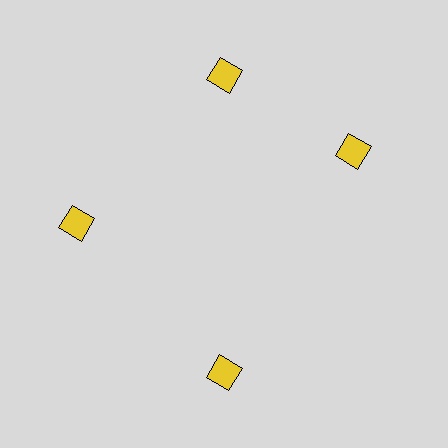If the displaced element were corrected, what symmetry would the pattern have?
It would have 4-fold rotational symmetry — the pattern would map onto itself every 90 degrees.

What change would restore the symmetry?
The symmetry would be restored by rotating it back into even spacing with its neighbors so that all 4 squares sit at equal angles and equal distance from the center.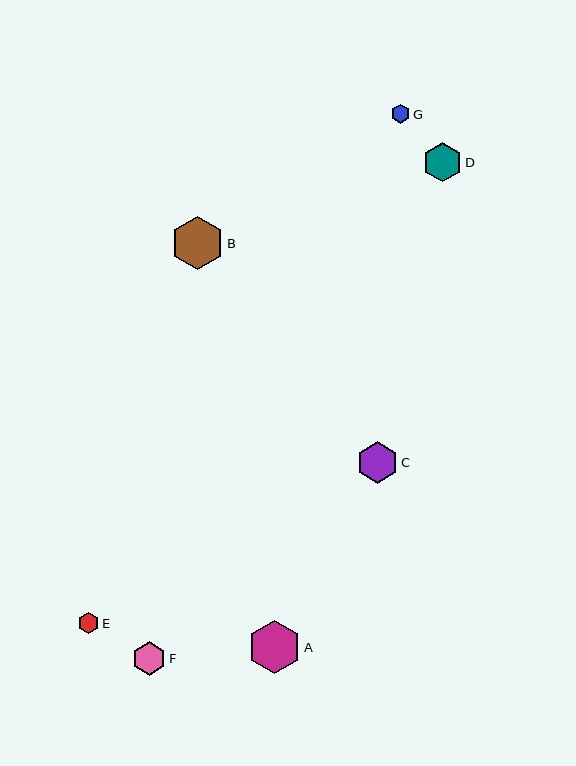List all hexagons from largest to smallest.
From largest to smallest: A, B, C, D, F, E, G.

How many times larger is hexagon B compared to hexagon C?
Hexagon B is approximately 1.3 times the size of hexagon C.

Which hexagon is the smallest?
Hexagon G is the smallest with a size of approximately 19 pixels.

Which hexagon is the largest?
Hexagon A is the largest with a size of approximately 53 pixels.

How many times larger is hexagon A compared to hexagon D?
Hexagon A is approximately 1.4 times the size of hexagon D.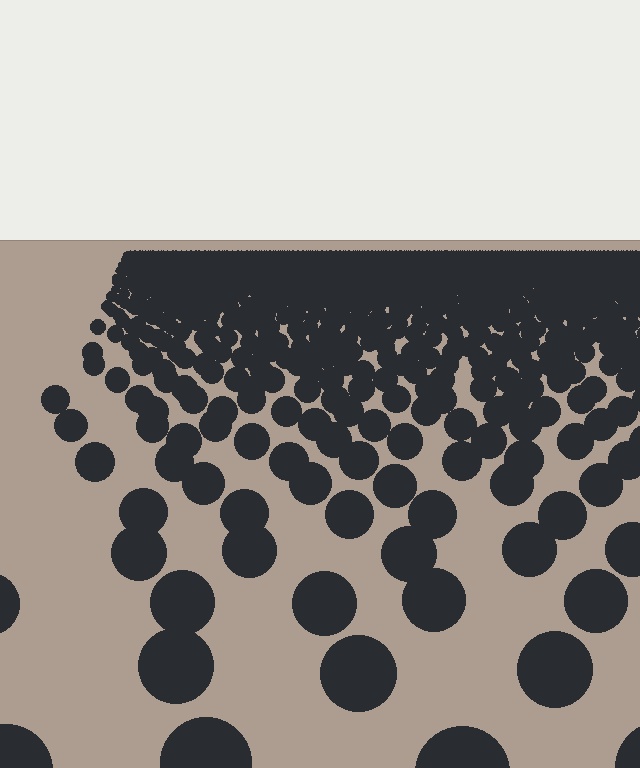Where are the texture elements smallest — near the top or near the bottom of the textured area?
Near the top.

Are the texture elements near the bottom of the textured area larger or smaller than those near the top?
Larger. Near the bottom, elements are closer to the viewer and appear at a bigger on-screen size.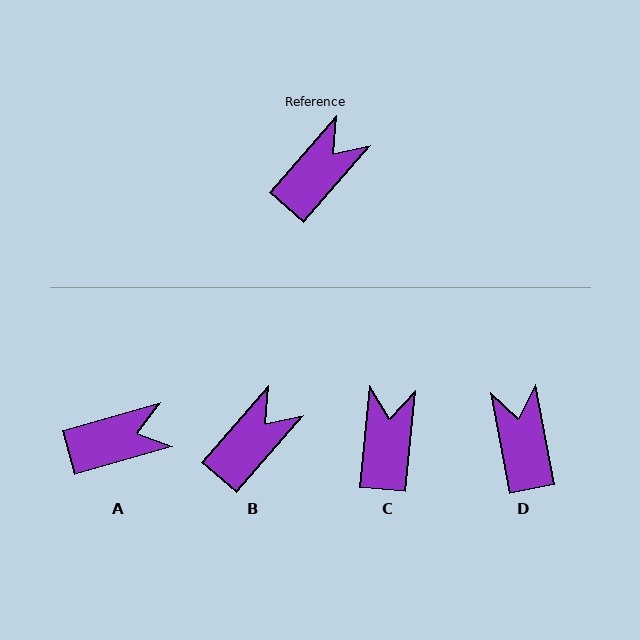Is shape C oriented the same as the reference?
No, it is off by about 36 degrees.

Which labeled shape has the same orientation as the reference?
B.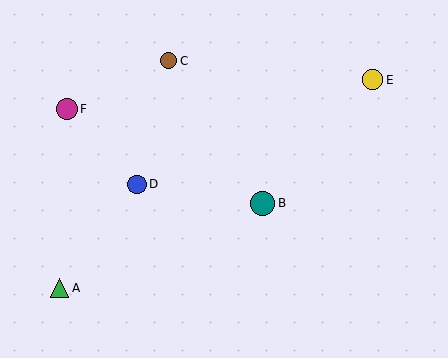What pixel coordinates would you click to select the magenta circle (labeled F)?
Click at (67, 109) to select the magenta circle F.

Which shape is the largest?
The teal circle (labeled B) is the largest.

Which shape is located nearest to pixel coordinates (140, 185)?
The blue circle (labeled D) at (137, 184) is nearest to that location.